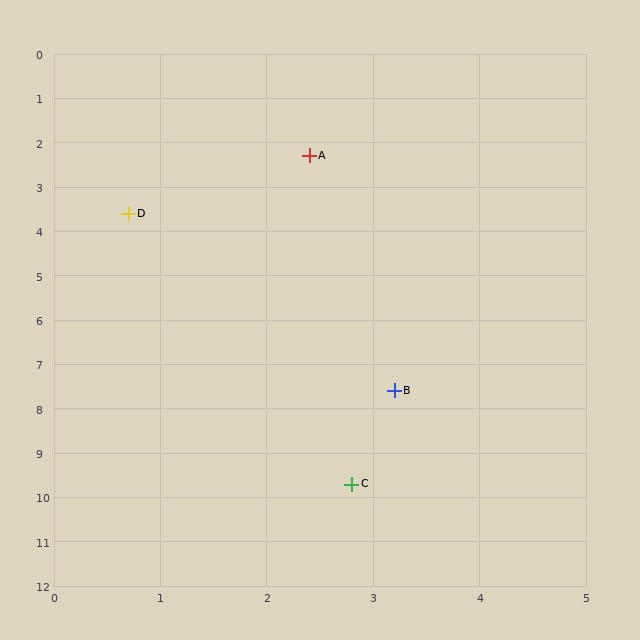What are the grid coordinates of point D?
Point D is at approximately (0.7, 3.6).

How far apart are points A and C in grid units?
Points A and C are about 7.4 grid units apart.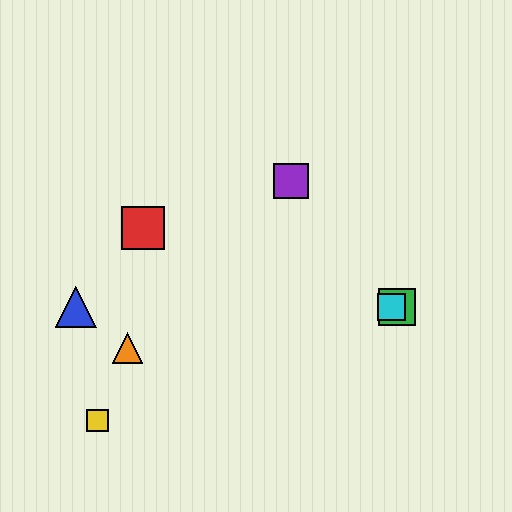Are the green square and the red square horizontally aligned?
No, the green square is at y≈307 and the red square is at y≈228.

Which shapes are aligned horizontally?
The blue triangle, the green square, the cyan square are aligned horizontally.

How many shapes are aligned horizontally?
3 shapes (the blue triangle, the green square, the cyan square) are aligned horizontally.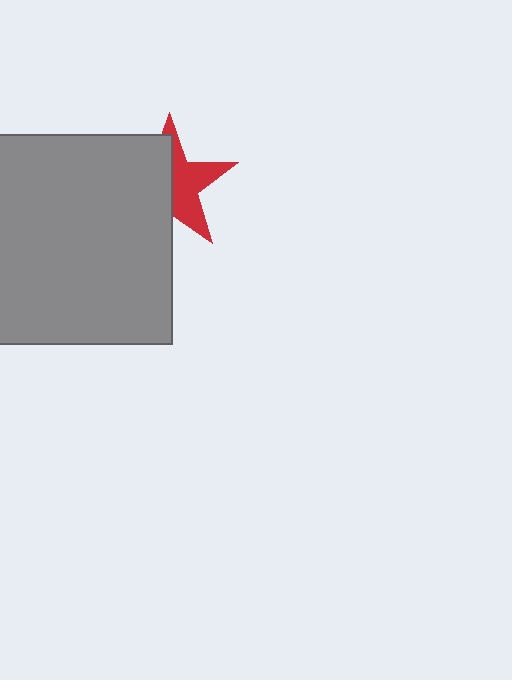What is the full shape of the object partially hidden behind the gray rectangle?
The partially hidden object is a red star.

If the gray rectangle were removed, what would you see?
You would see the complete red star.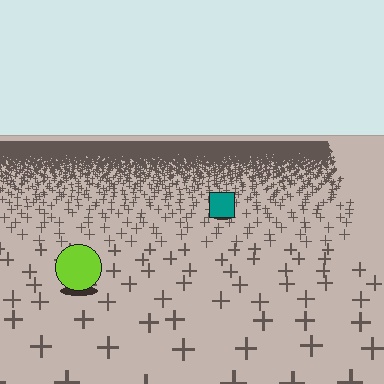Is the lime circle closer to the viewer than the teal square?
Yes. The lime circle is closer — you can tell from the texture gradient: the ground texture is coarser near it.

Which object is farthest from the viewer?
The teal square is farthest from the viewer. It appears smaller and the ground texture around it is denser.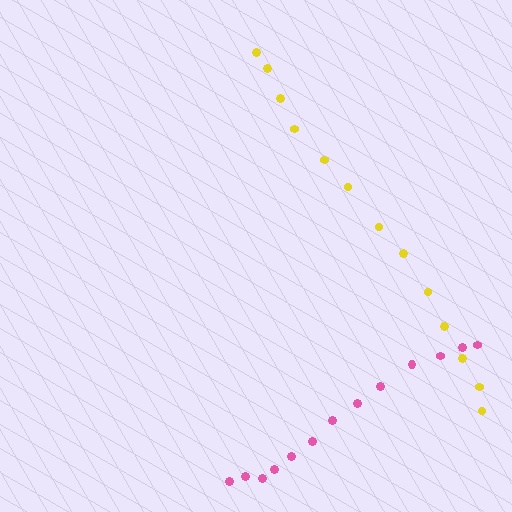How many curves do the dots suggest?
There are 2 distinct paths.